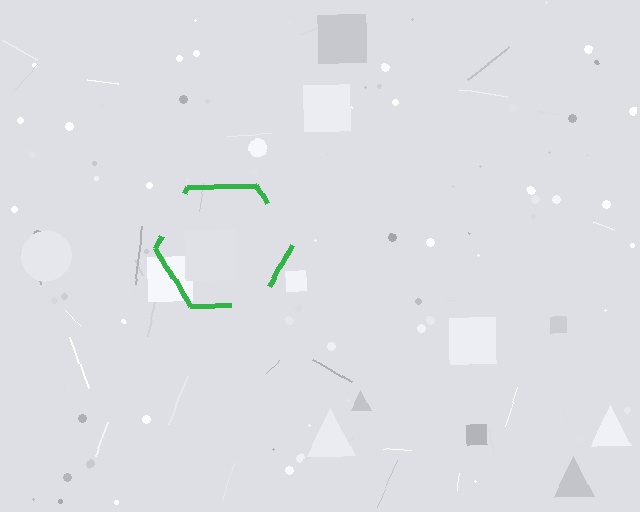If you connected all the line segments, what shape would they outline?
They would outline a hexagon.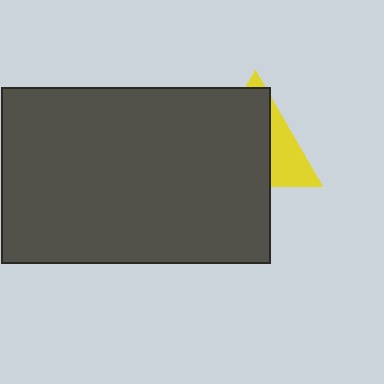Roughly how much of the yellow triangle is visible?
A small part of it is visible (roughly 31%).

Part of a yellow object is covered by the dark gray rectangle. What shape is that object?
It is a triangle.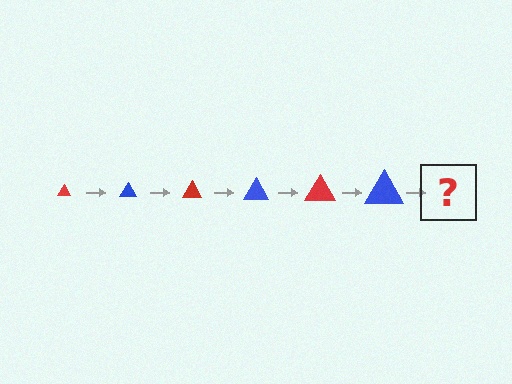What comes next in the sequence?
The next element should be a red triangle, larger than the previous one.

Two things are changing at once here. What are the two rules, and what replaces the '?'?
The two rules are that the triangle grows larger each step and the color cycles through red and blue. The '?' should be a red triangle, larger than the previous one.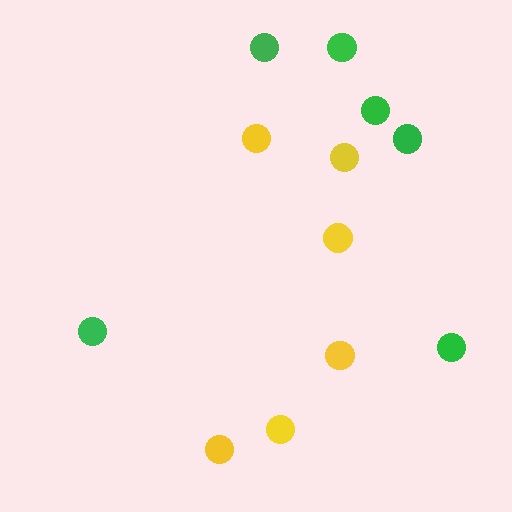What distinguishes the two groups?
There are 2 groups: one group of yellow circles (6) and one group of green circles (6).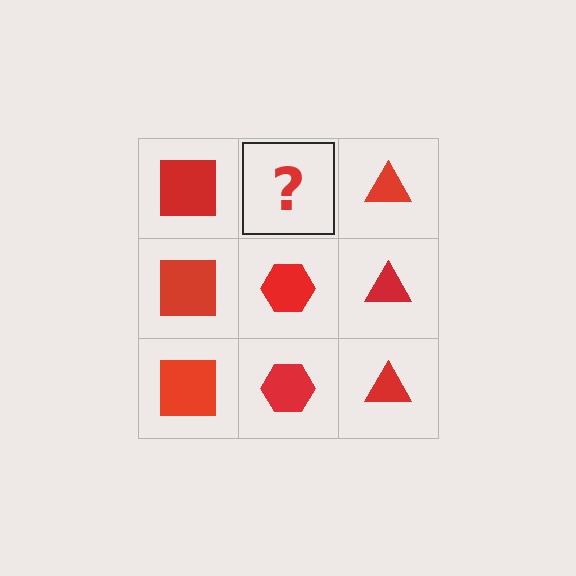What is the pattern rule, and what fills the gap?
The rule is that each column has a consistent shape. The gap should be filled with a red hexagon.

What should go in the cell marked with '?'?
The missing cell should contain a red hexagon.